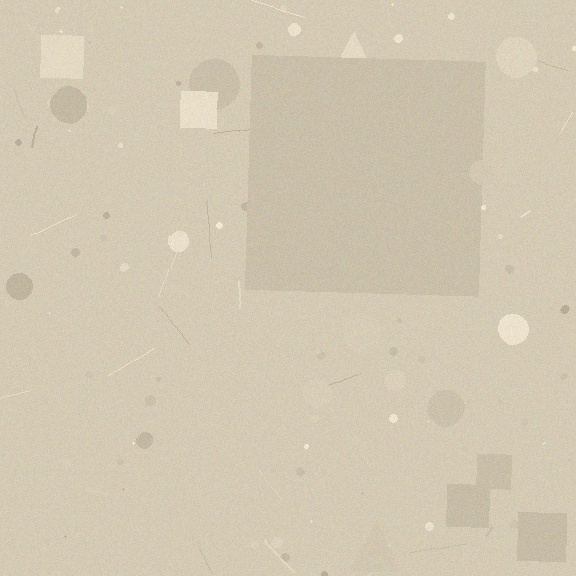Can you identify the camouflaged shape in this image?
The camouflaged shape is a square.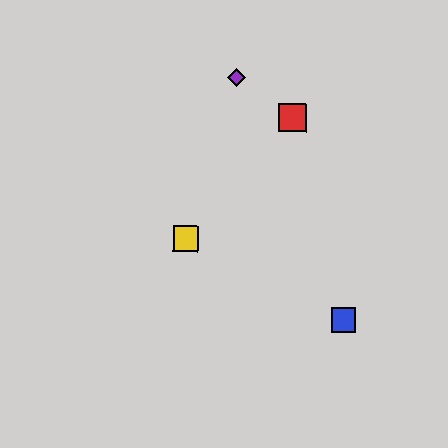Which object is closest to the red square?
The purple diamond is closest to the red square.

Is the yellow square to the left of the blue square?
Yes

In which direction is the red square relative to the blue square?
The red square is above the blue square.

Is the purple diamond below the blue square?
No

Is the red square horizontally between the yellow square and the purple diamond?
No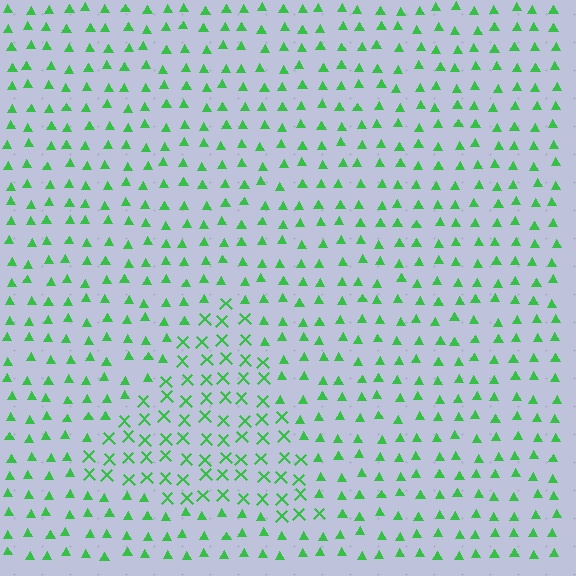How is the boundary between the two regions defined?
The boundary is defined by a change in element shape: X marks inside vs. triangles outside. All elements share the same color and spacing.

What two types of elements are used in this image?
The image uses X marks inside the triangle region and triangles outside it.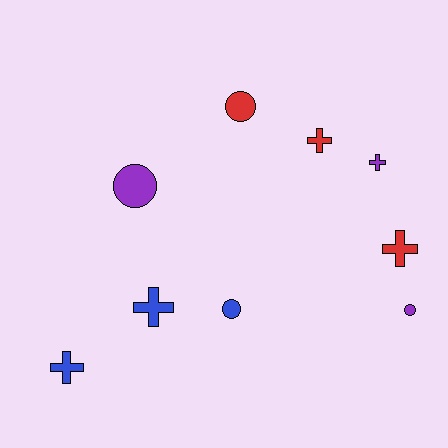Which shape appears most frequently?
Cross, with 5 objects.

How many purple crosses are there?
There is 1 purple cross.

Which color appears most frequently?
Purple, with 3 objects.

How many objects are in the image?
There are 9 objects.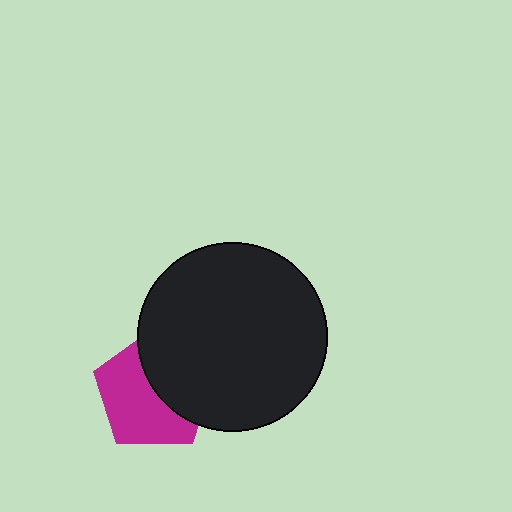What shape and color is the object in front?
The object in front is a black circle.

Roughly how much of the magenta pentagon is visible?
About half of it is visible (roughly 56%).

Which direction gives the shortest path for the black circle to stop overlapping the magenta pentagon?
Moving right gives the shortest separation.